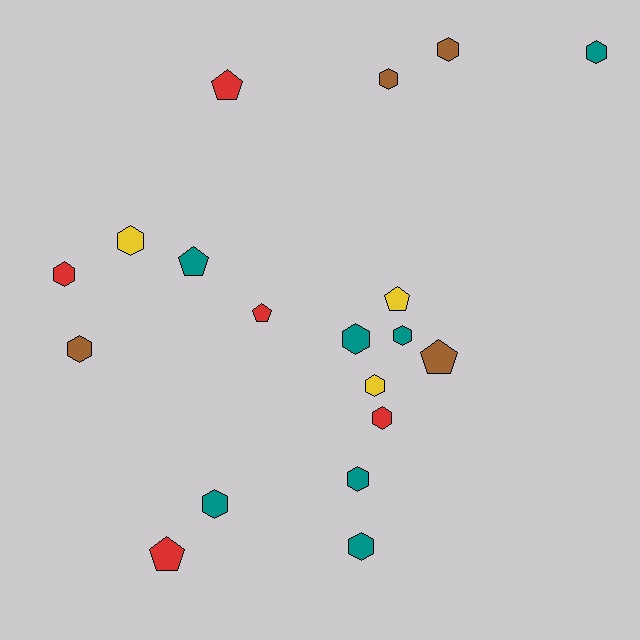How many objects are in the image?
There are 19 objects.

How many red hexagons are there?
There are 2 red hexagons.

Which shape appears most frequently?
Hexagon, with 13 objects.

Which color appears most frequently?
Teal, with 7 objects.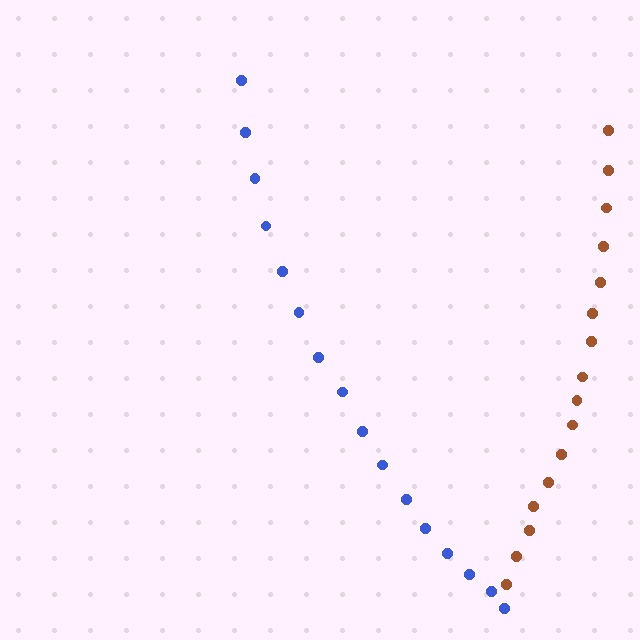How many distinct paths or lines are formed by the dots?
There are 2 distinct paths.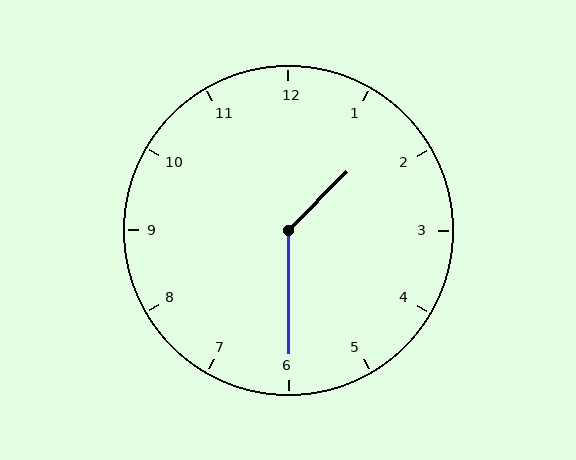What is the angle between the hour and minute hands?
Approximately 135 degrees.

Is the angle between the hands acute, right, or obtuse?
It is obtuse.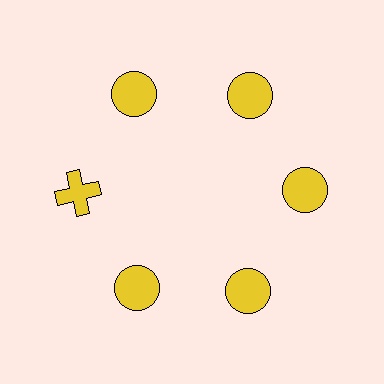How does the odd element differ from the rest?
It has a different shape: cross instead of circle.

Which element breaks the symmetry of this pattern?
The yellow cross at roughly the 9 o'clock position breaks the symmetry. All other shapes are yellow circles.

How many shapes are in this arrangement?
There are 6 shapes arranged in a ring pattern.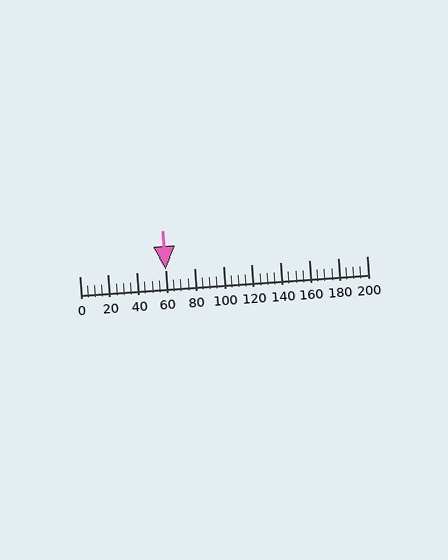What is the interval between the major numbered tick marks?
The major tick marks are spaced 20 units apart.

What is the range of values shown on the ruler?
The ruler shows values from 0 to 200.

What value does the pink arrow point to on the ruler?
The pink arrow points to approximately 60.